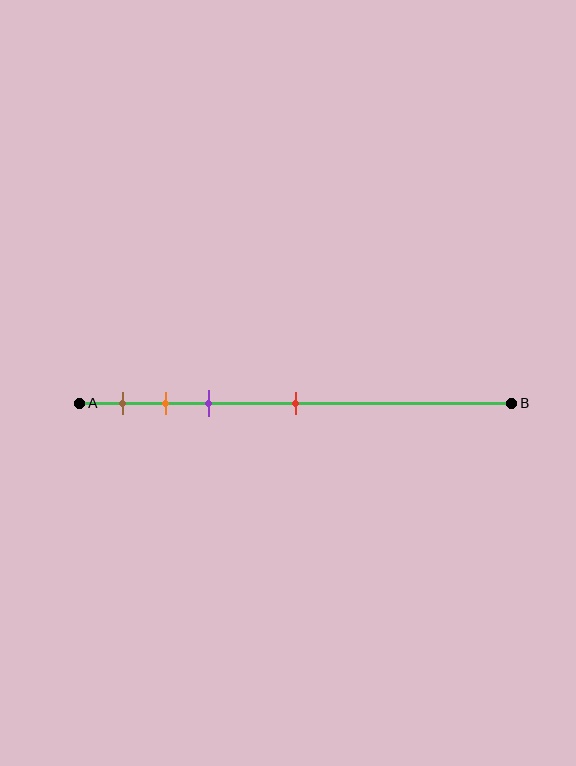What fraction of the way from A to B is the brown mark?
The brown mark is approximately 10% (0.1) of the way from A to B.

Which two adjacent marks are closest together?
The orange and purple marks are the closest adjacent pair.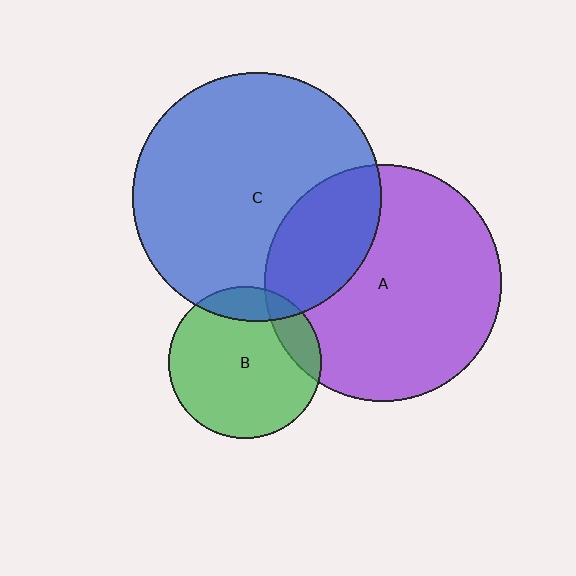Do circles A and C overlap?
Yes.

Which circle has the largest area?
Circle C (blue).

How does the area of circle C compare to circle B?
Approximately 2.7 times.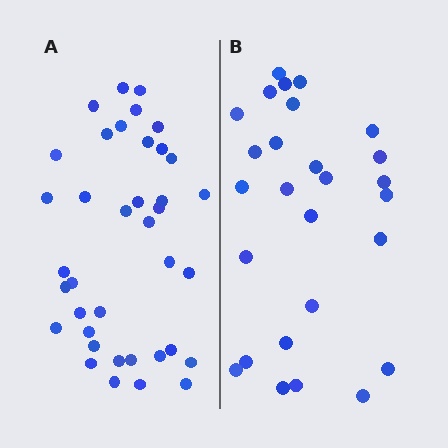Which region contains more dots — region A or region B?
Region A (the left region) has more dots.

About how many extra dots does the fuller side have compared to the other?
Region A has roughly 12 or so more dots than region B.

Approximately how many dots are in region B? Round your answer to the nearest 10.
About 30 dots. (The exact count is 27, which rounds to 30.)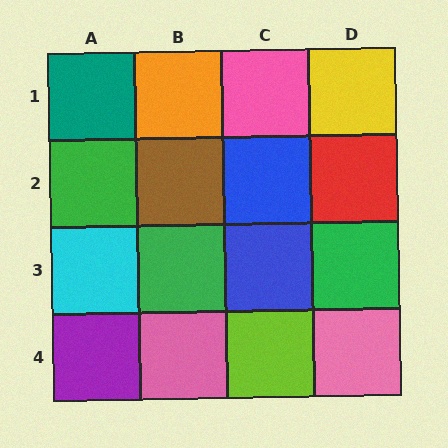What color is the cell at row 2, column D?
Red.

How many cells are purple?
1 cell is purple.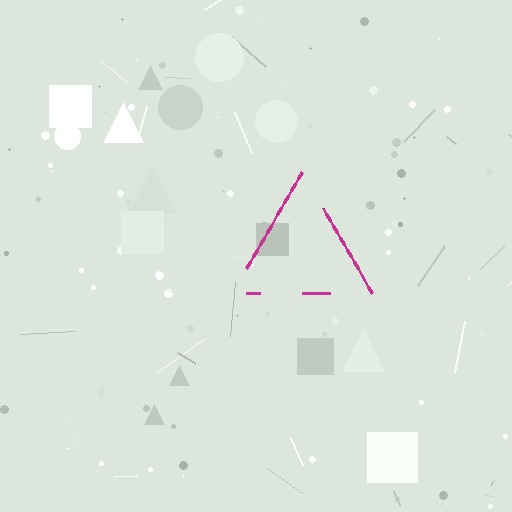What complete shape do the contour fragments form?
The contour fragments form a triangle.